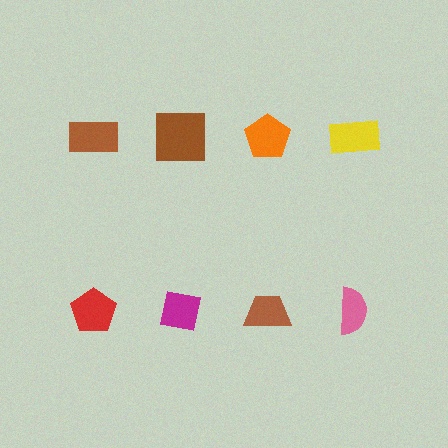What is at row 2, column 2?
A magenta square.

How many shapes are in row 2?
4 shapes.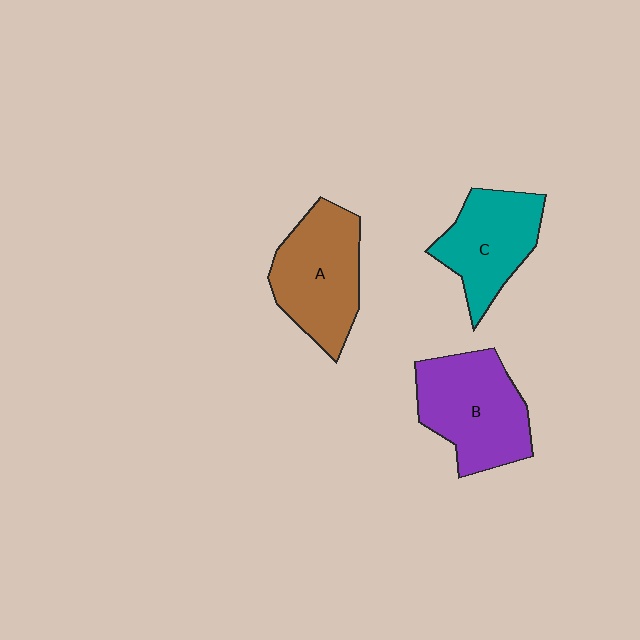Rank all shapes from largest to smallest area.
From largest to smallest: B (purple), A (brown), C (teal).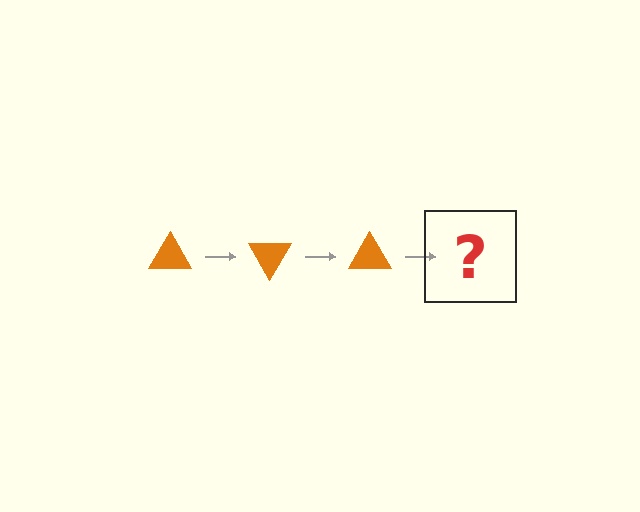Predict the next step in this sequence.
The next step is an orange triangle rotated 180 degrees.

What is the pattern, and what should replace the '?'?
The pattern is that the triangle rotates 60 degrees each step. The '?' should be an orange triangle rotated 180 degrees.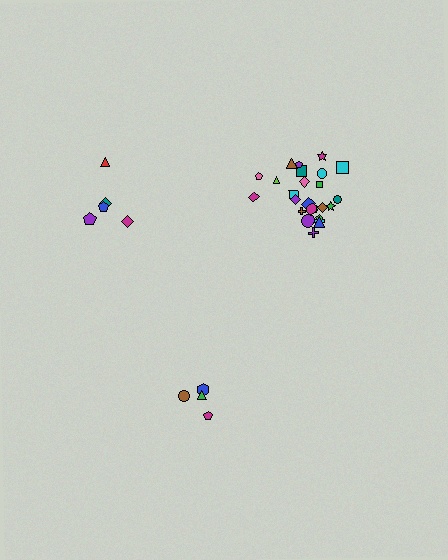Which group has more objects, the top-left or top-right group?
The top-right group.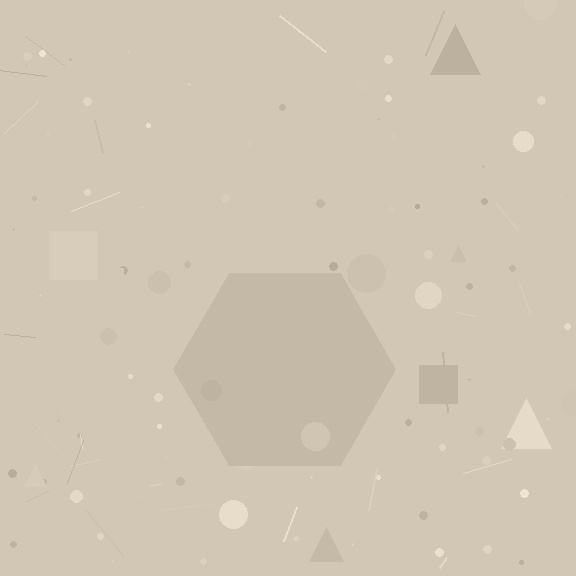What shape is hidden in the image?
A hexagon is hidden in the image.